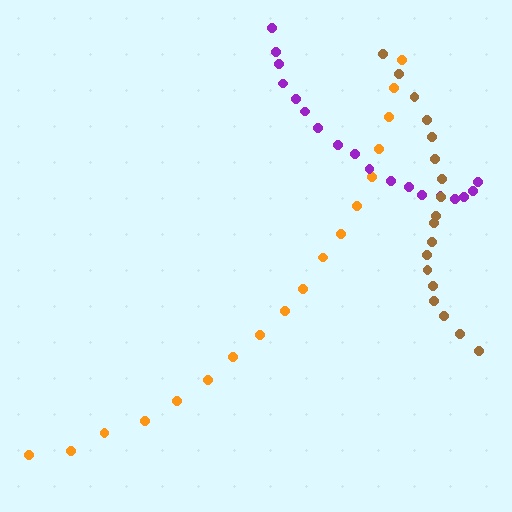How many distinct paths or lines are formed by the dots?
There are 3 distinct paths.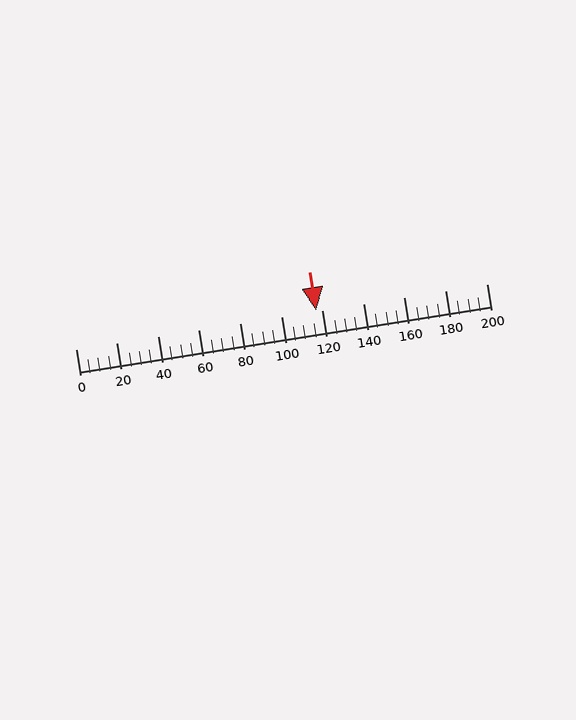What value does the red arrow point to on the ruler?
The red arrow points to approximately 117.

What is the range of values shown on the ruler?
The ruler shows values from 0 to 200.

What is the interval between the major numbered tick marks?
The major tick marks are spaced 20 units apart.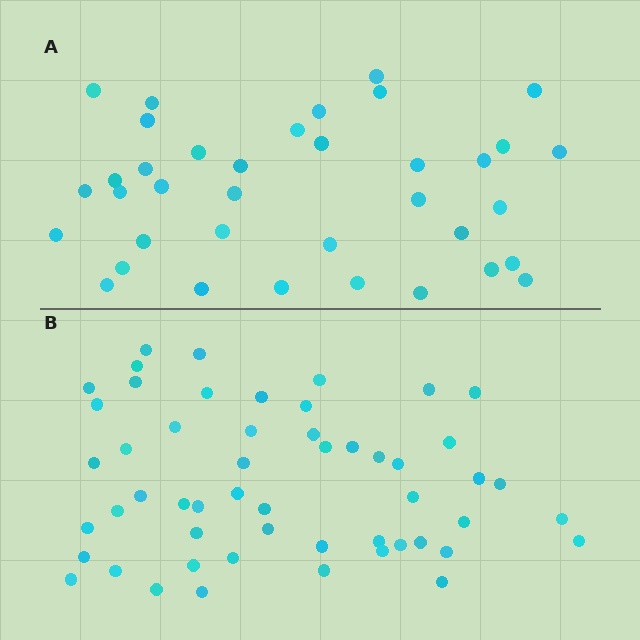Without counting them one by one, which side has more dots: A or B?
Region B (the bottom region) has more dots.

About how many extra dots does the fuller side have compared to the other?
Region B has approximately 15 more dots than region A.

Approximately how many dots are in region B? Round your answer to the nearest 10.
About 50 dots. (The exact count is 53, which rounds to 50.)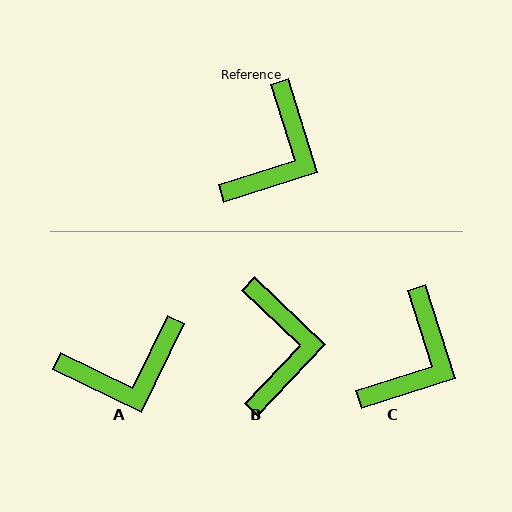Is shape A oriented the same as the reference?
No, it is off by about 43 degrees.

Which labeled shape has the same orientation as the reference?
C.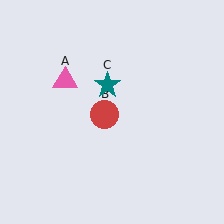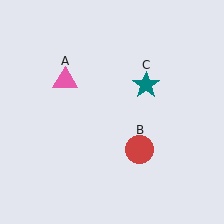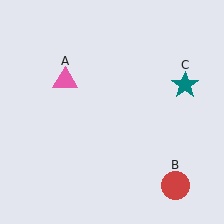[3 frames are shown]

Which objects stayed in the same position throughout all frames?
Pink triangle (object A) remained stationary.